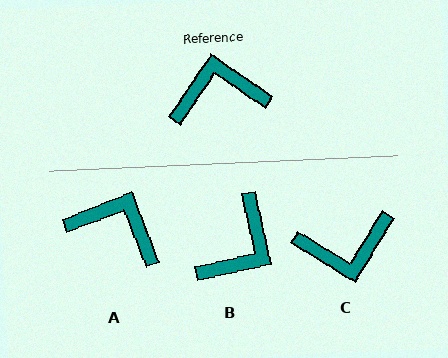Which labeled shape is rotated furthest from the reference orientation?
C, about 177 degrees away.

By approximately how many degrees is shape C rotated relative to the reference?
Approximately 177 degrees clockwise.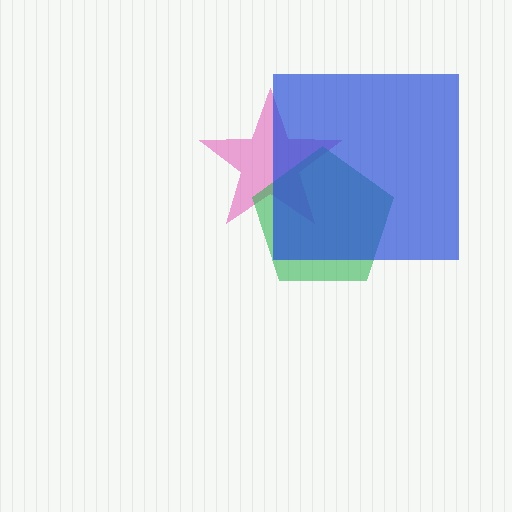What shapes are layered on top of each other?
The layered shapes are: a pink star, a green pentagon, a blue square.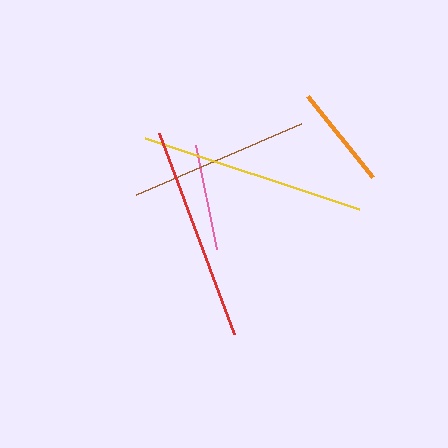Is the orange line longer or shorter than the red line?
The red line is longer than the orange line.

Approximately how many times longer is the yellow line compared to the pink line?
The yellow line is approximately 2.1 times the length of the pink line.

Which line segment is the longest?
The yellow line is the longest at approximately 226 pixels.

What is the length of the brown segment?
The brown segment is approximately 180 pixels long.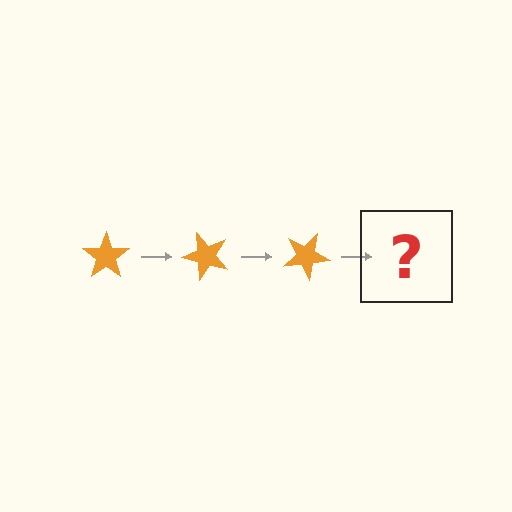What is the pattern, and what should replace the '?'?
The pattern is that the star rotates 50 degrees each step. The '?' should be an orange star rotated 150 degrees.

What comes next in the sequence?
The next element should be an orange star rotated 150 degrees.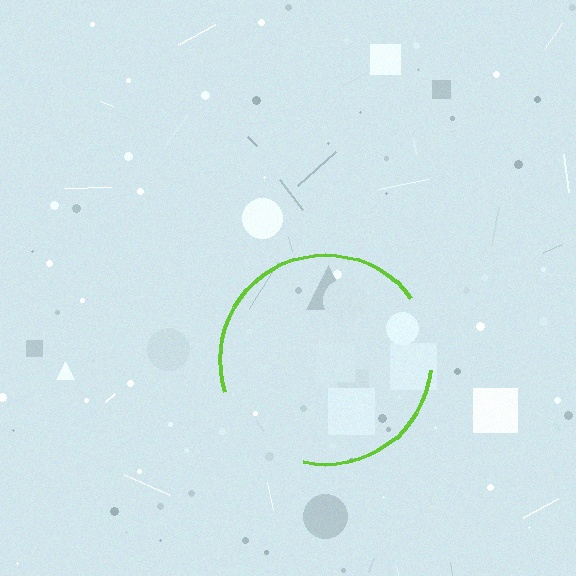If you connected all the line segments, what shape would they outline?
They would outline a circle.